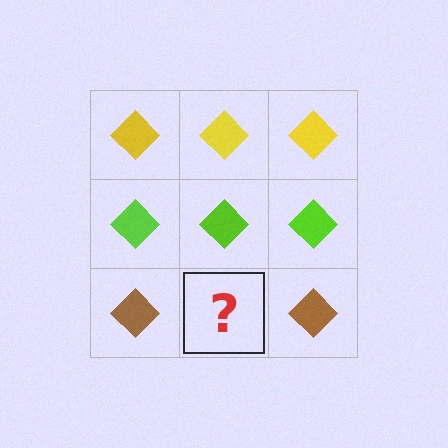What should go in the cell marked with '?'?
The missing cell should contain a brown diamond.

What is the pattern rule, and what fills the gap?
The rule is that each row has a consistent color. The gap should be filled with a brown diamond.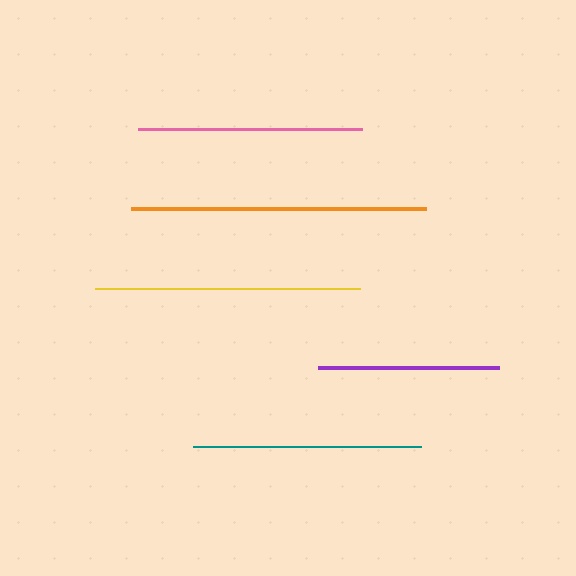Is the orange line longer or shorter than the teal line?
The orange line is longer than the teal line.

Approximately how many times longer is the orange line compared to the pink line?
The orange line is approximately 1.3 times the length of the pink line.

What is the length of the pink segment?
The pink segment is approximately 224 pixels long.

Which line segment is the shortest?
The purple line is the shortest at approximately 180 pixels.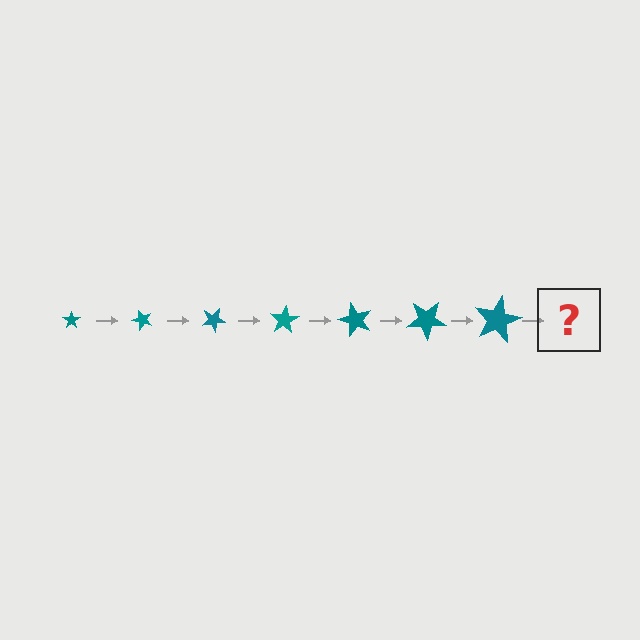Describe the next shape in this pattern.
It should be a star, larger than the previous one and rotated 350 degrees from the start.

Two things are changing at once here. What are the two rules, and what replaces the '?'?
The two rules are that the star grows larger each step and it rotates 50 degrees each step. The '?' should be a star, larger than the previous one and rotated 350 degrees from the start.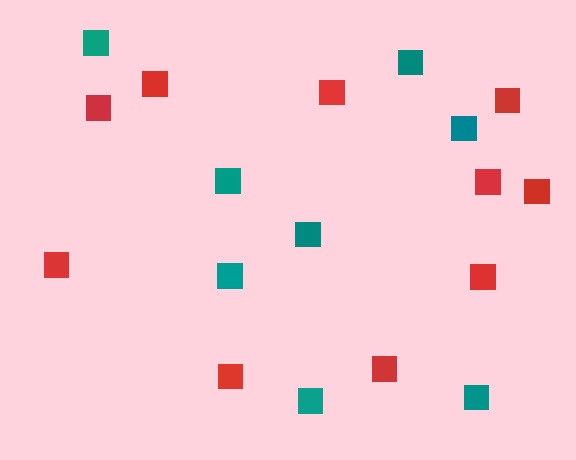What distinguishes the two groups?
There are 2 groups: one group of teal squares (8) and one group of red squares (10).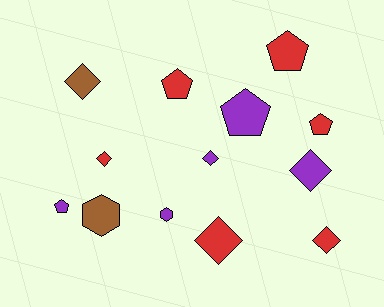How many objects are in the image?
There are 13 objects.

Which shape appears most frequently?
Diamond, with 6 objects.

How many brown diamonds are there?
There is 1 brown diamond.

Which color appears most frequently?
Red, with 6 objects.